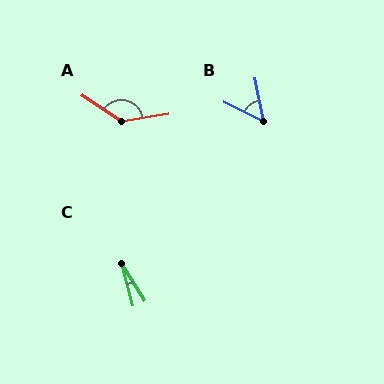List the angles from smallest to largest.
C (18°), B (52°), A (137°).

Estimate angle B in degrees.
Approximately 52 degrees.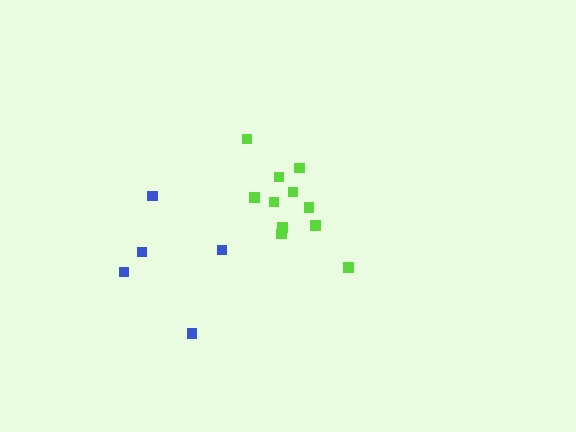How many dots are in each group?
Group 1: 11 dots, Group 2: 5 dots (16 total).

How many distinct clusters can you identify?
There are 2 distinct clusters.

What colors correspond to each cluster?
The clusters are colored: lime, blue.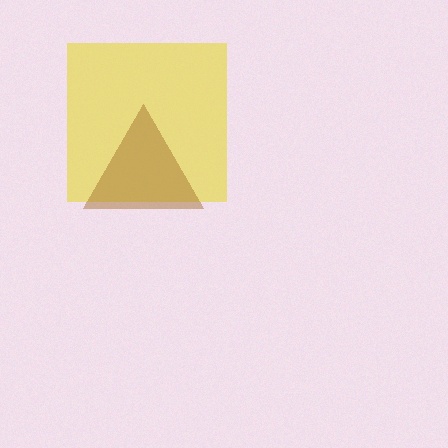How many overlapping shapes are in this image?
There are 2 overlapping shapes in the image.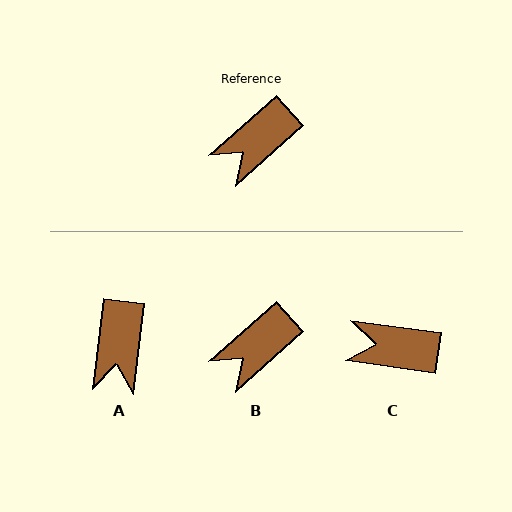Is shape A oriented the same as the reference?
No, it is off by about 42 degrees.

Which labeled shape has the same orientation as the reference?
B.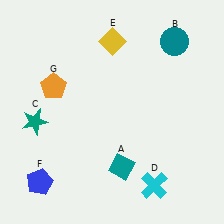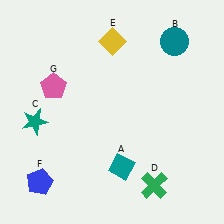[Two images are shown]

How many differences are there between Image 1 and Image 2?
There are 2 differences between the two images.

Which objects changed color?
D changed from cyan to green. G changed from orange to pink.